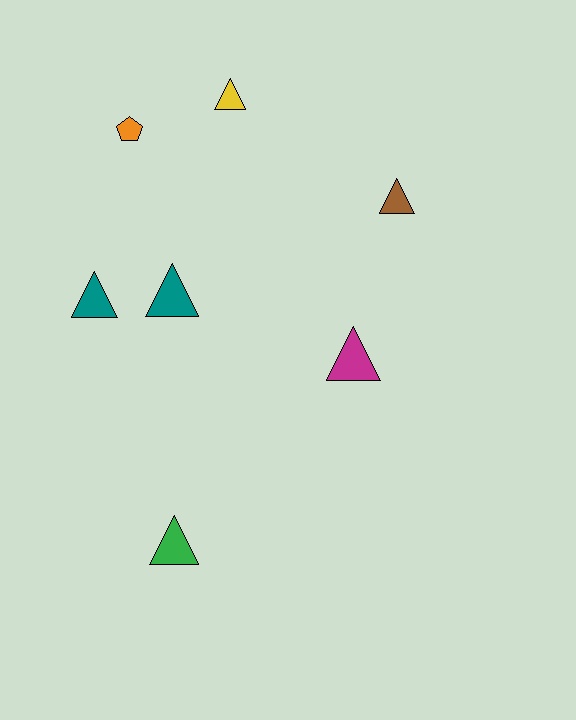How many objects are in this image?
There are 7 objects.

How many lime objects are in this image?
There are no lime objects.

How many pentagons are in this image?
There is 1 pentagon.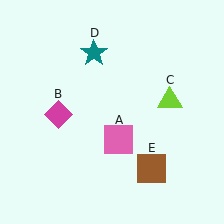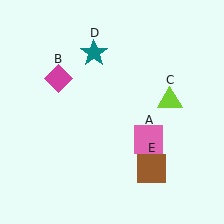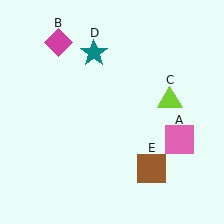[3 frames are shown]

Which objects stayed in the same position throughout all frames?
Lime triangle (object C) and teal star (object D) and brown square (object E) remained stationary.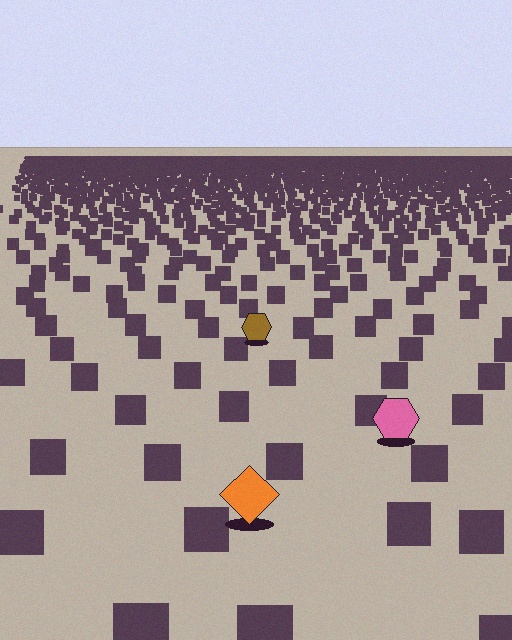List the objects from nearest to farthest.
From nearest to farthest: the orange diamond, the pink hexagon, the brown hexagon.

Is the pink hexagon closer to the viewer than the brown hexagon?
Yes. The pink hexagon is closer — you can tell from the texture gradient: the ground texture is coarser near it.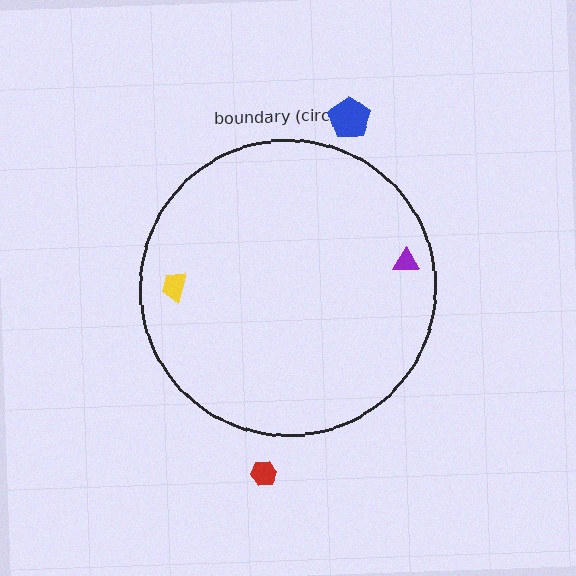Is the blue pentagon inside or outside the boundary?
Outside.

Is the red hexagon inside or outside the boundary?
Outside.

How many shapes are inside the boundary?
2 inside, 2 outside.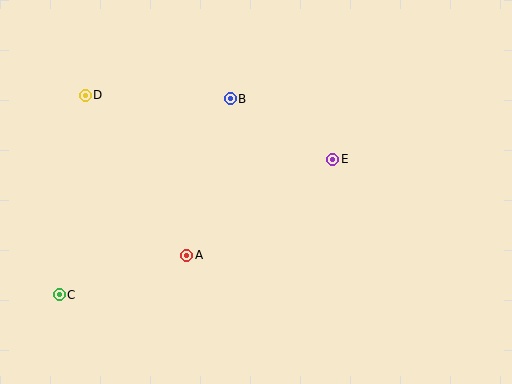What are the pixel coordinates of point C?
Point C is at (59, 295).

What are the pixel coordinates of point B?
Point B is at (230, 99).